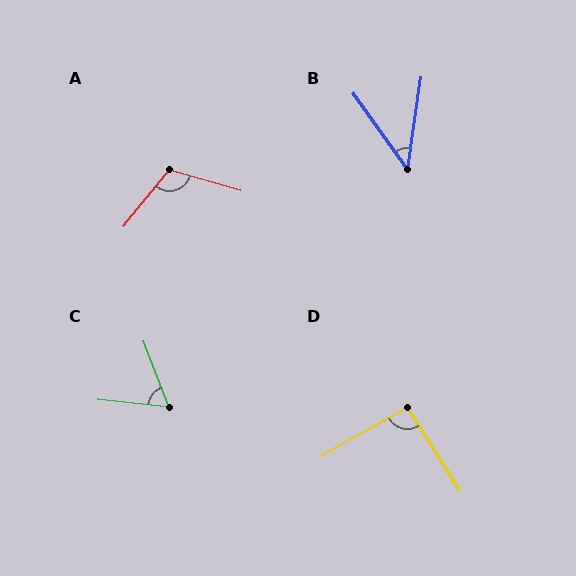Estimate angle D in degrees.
Approximately 93 degrees.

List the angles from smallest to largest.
B (44°), C (64°), D (93°), A (113°).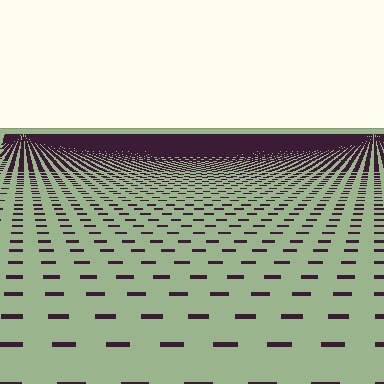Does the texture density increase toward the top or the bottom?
Density increases toward the top.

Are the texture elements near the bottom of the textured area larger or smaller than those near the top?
Larger. Near the bottom, elements are closer to the viewer and appear at a bigger on-screen size.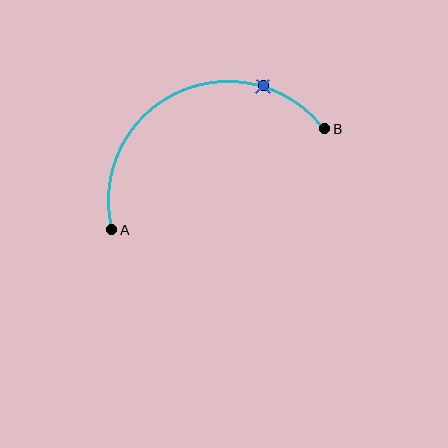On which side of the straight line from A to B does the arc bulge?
The arc bulges above the straight line connecting A and B.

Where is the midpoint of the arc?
The arc midpoint is the point on the curve farthest from the straight line joining A and B. It sits above that line.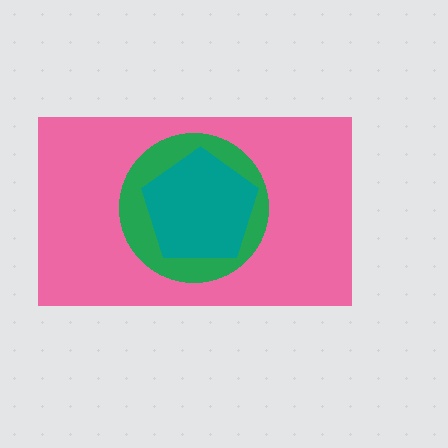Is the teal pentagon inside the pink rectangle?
Yes.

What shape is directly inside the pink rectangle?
The green circle.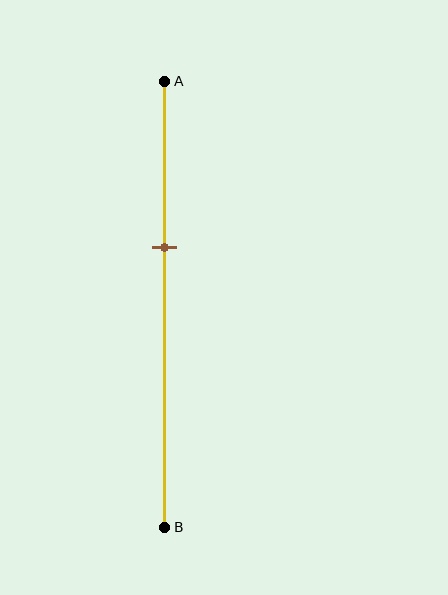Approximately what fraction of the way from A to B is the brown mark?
The brown mark is approximately 35% of the way from A to B.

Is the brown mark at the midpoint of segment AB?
No, the mark is at about 35% from A, not at the 50% midpoint.